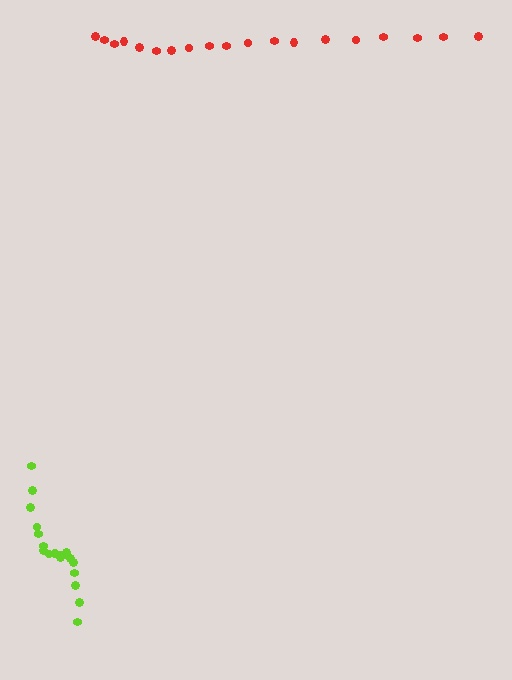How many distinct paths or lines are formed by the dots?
There are 2 distinct paths.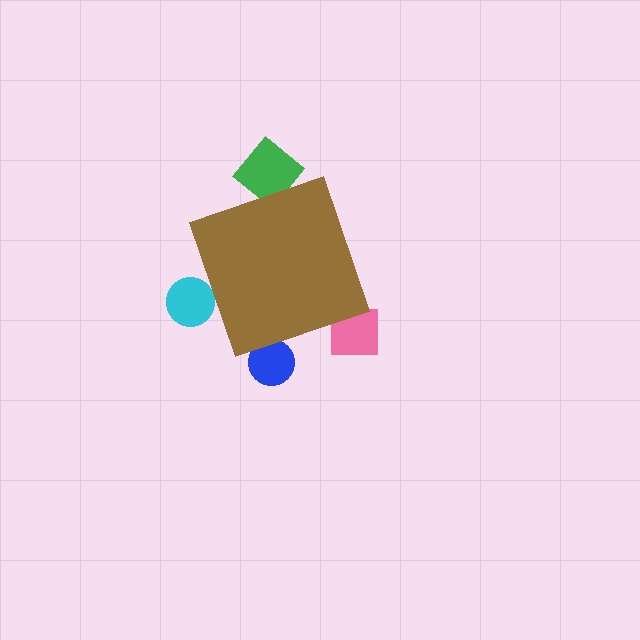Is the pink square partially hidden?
Yes, the pink square is partially hidden behind the brown diamond.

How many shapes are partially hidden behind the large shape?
4 shapes are partially hidden.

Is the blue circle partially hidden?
Yes, the blue circle is partially hidden behind the brown diamond.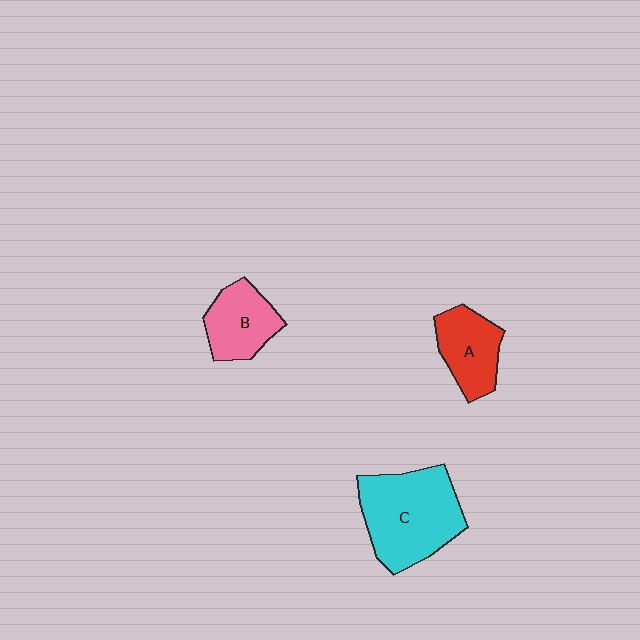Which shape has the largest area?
Shape C (cyan).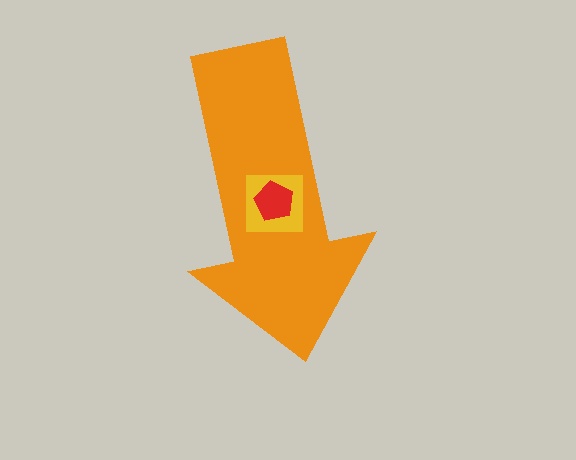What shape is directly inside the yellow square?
The red pentagon.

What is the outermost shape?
The orange arrow.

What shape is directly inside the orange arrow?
The yellow square.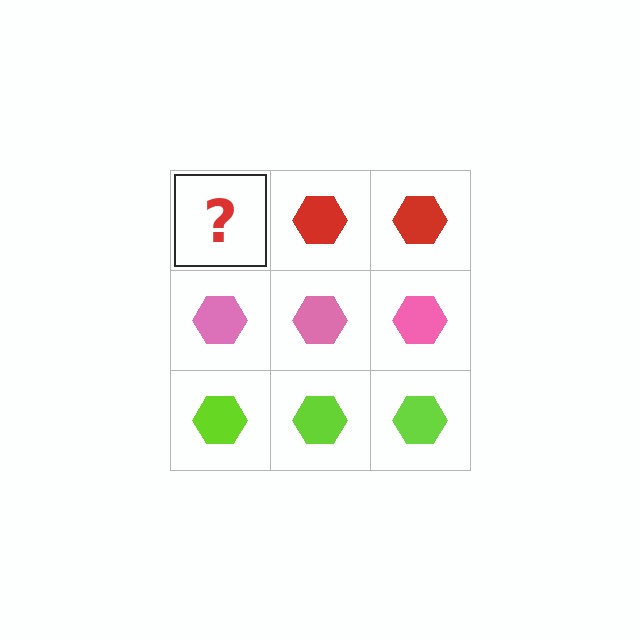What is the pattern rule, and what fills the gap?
The rule is that each row has a consistent color. The gap should be filled with a red hexagon.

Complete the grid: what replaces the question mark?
The question mark should be replaced with a red hexagon.